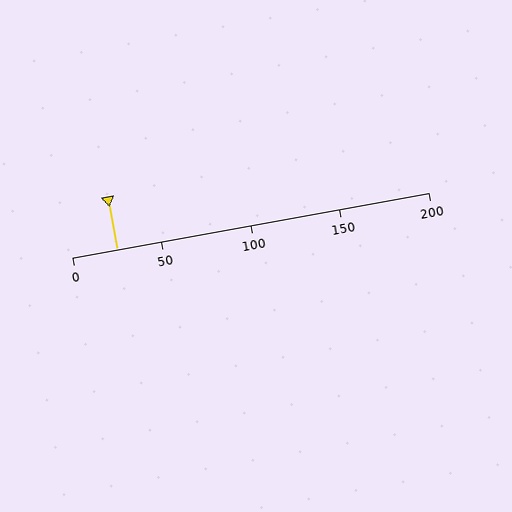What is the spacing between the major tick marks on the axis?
The major ticks are spaced 50 apart.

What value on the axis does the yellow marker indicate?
The marker indicates approximately 25.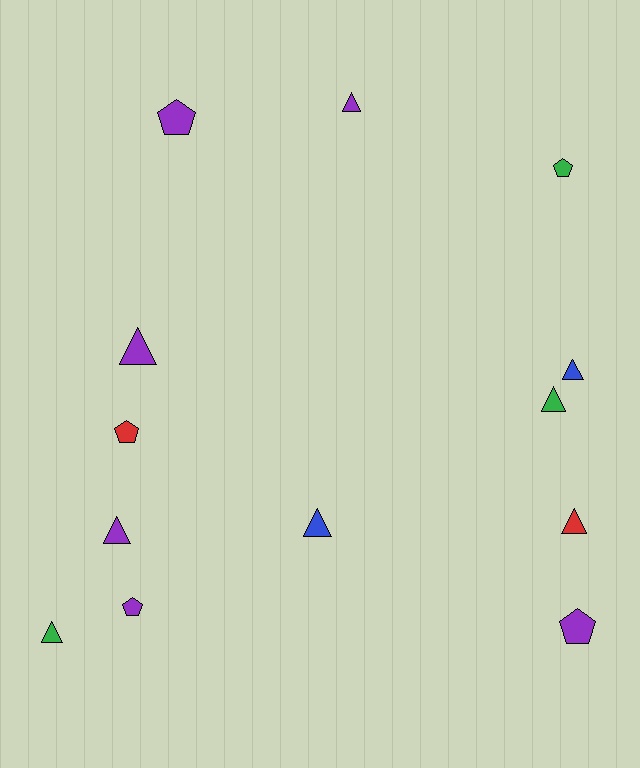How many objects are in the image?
There are 13 objects.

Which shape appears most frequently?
Triangle, with 8 objects.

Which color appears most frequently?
Purple, with 6 objects.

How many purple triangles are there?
There are 3 purple triangles.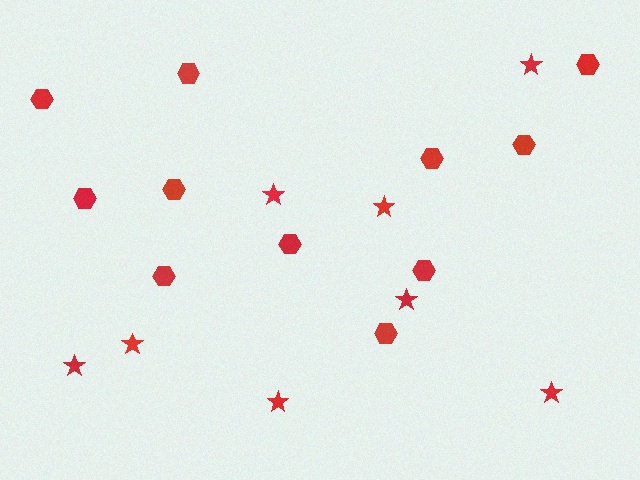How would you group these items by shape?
There are 2 groups: one group of stars (8) and one group of hexagons (11).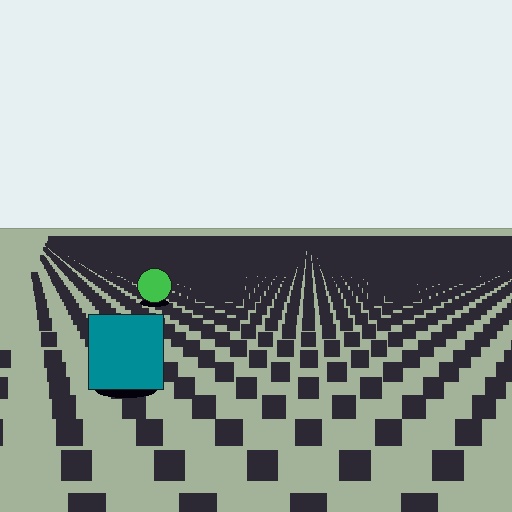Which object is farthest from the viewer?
The green circle is farthest from the viewer. It appears smaller and the ground texture around it is denser.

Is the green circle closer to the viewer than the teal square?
No. The teal square is closer — you can tell from the texture gradient: the ground texture is coarser near it.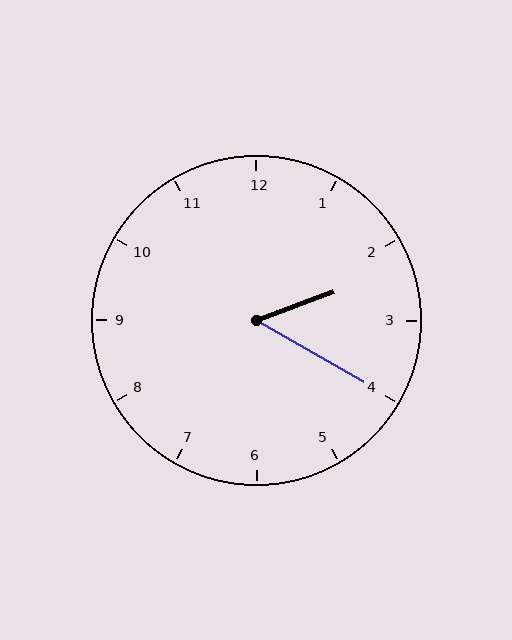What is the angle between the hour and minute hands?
Approximately 50 degrees.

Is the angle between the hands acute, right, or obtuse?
It is acute.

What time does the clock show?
2:20.